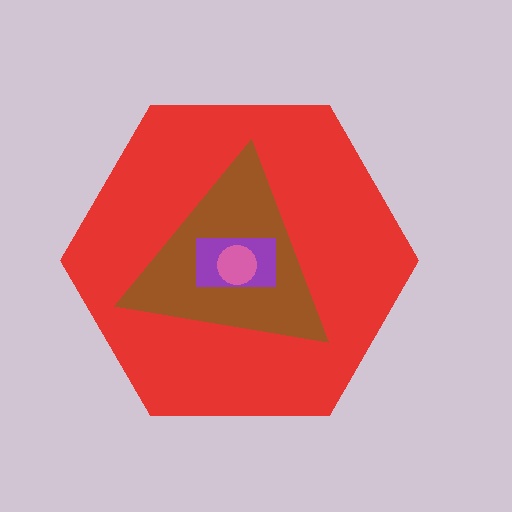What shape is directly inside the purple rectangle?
The pink circle.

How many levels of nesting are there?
4.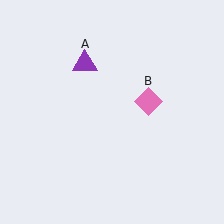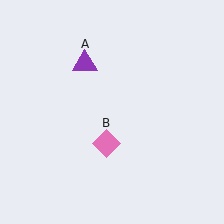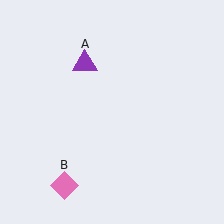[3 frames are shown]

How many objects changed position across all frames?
1 object changed position: pink diamond (object B).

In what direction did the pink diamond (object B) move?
The pink diamond (object B) moved down and to the left.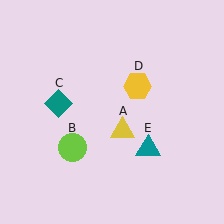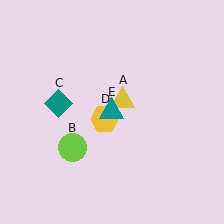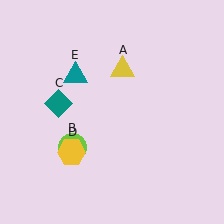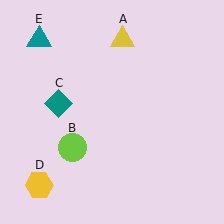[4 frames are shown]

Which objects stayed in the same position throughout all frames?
Lime circle (object B) and teal diamond (object C) remained stationary.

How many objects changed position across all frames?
3 objects changed position: yellow triangle (object A), yellow hexagon (object D), teal triangle (object E).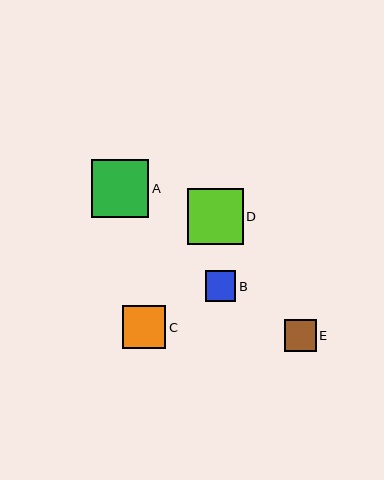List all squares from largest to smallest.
From largest to smallest: A, D, C, E, B.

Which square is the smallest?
Square B is the smallest with a size of approximately 30 pixels.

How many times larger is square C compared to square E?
Square C is approximately 1.4 times the size of square E.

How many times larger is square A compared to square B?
Square A is approximately 1.9 times the size of square B.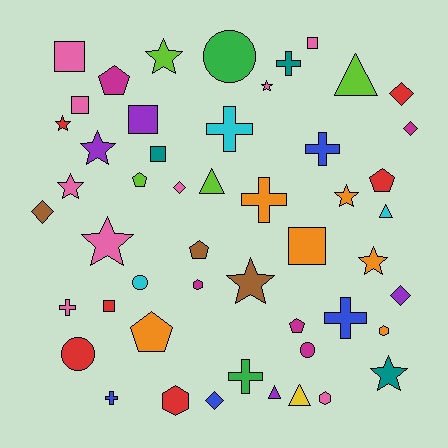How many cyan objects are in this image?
There are 3 cyan objects.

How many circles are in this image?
There are 4 circles.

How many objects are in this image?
There are 50 objects.